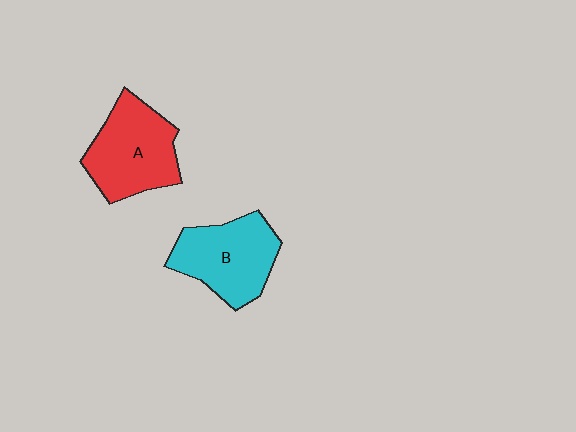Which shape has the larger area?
Shape A (red).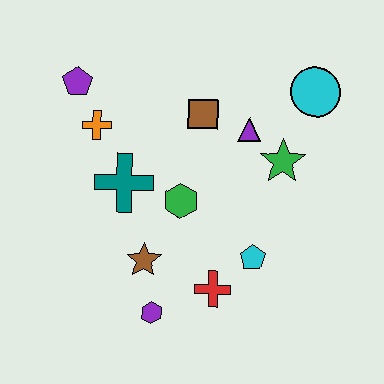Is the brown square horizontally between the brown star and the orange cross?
No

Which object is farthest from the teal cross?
The cyan circle is farthest from the teal cross.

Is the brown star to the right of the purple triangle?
No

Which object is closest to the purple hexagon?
The brown star is closest to the purple hexagon.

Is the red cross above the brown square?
No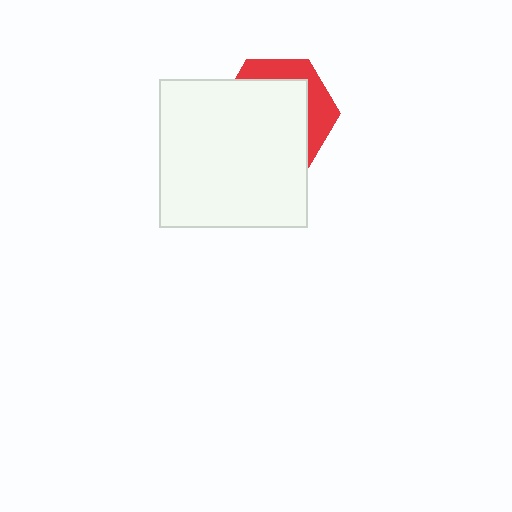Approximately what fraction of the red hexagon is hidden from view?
Roughly 68% of the red hexagon is hidden behind the white square.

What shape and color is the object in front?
The object in front is a white square.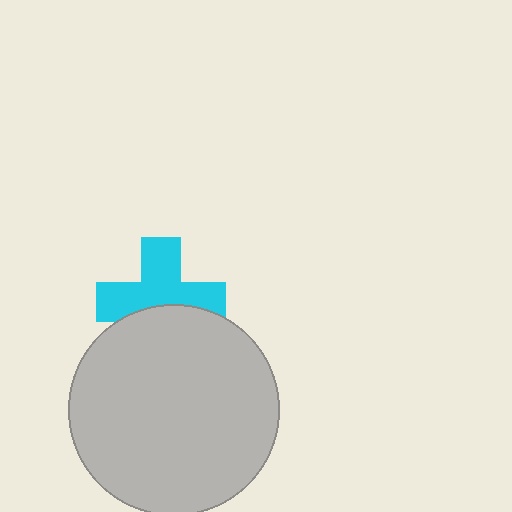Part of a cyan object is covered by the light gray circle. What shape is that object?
It is a cross.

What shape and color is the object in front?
The object in front is a light gray circle.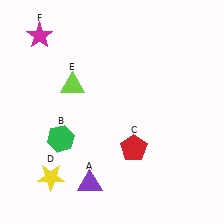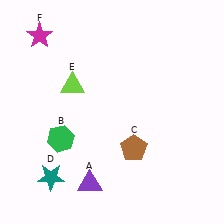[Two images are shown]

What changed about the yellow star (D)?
In Image 1, D is yellow. In Image 2, it changed to teal.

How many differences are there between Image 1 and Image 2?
There are 2 differences between the two images.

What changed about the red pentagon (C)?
In Image 1, C is red. In Image 2, it changed to brown.